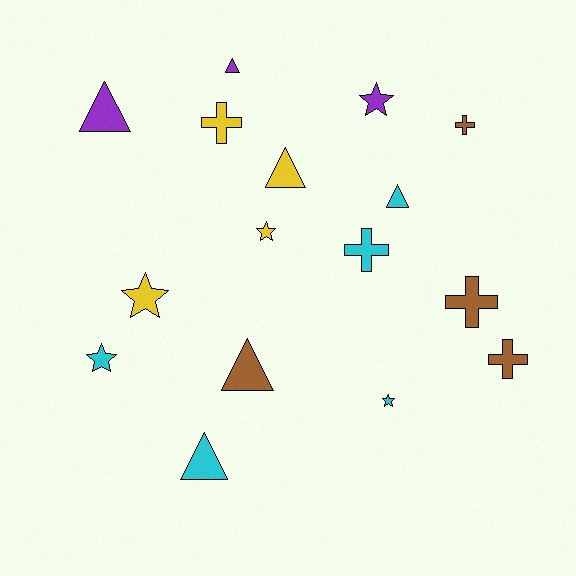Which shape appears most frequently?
Triangle, with 6 objects.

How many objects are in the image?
There are 16 objects.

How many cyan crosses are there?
There is 1 cyan cross.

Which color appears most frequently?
Cyan, with 5 objects.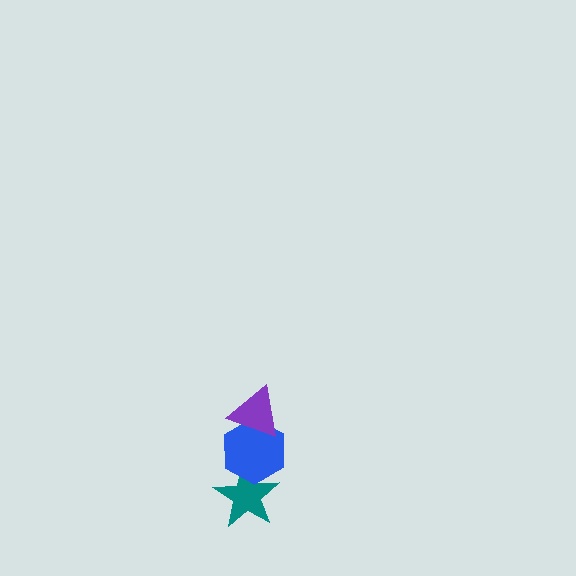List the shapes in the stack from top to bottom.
From top to bottom: the purple triangle, the blue hexagon, the teal star.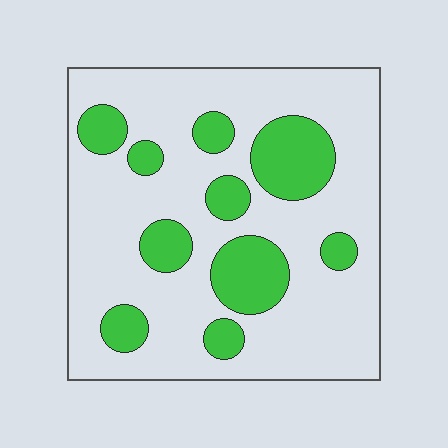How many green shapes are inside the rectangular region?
10.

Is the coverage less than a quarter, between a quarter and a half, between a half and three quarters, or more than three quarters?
Less than a quarter.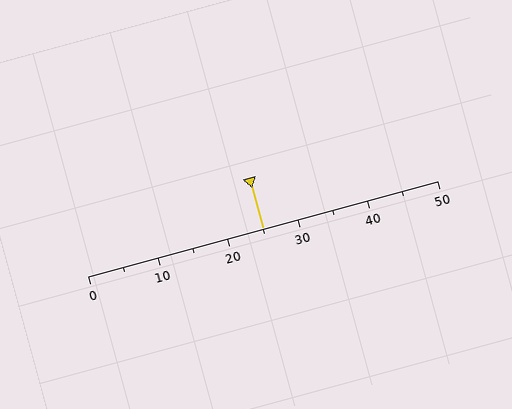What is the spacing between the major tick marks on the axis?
The major ticks are spaced 10 apart.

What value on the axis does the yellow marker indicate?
The marker indicates approximately 25.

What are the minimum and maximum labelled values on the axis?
The axis runs from 0 to 50.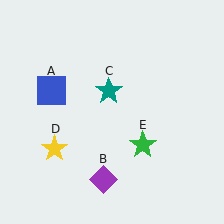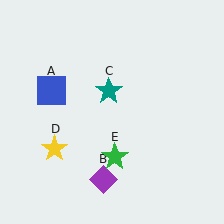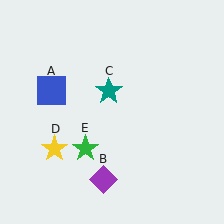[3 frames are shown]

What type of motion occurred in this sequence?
The green star (object E) rotated clockwise around the center of the scene.